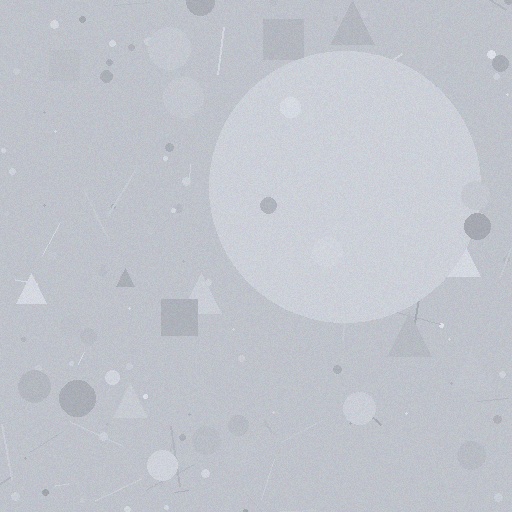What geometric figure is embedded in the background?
A circle is embedded in the background.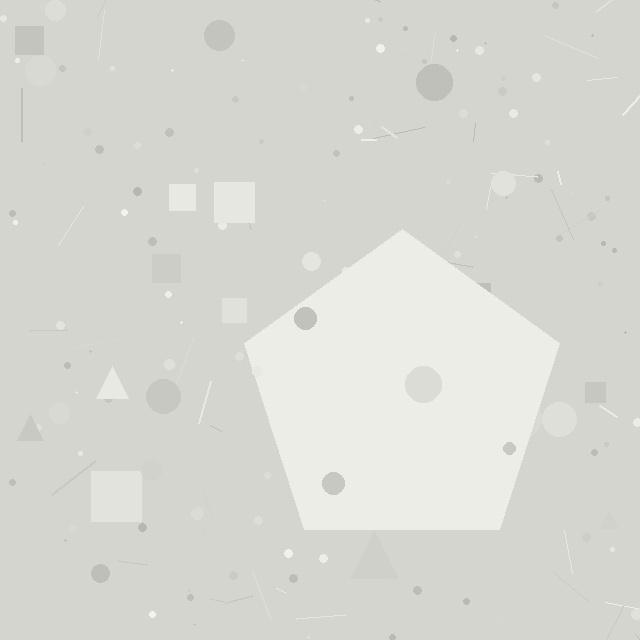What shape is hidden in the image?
A pentagon is hidden in the image.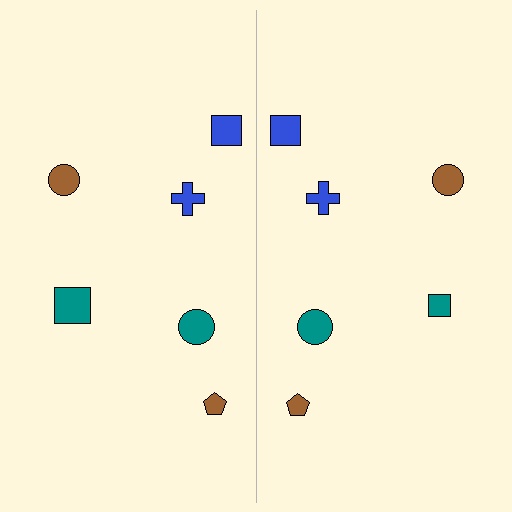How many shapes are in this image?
There are 12 shapes in this image.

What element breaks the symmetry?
The teal square on the right side has a different size than its mirror counterpart.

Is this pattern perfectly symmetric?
No, the pattern is not perfectly symmetric. The teal square on the right side has a different size than its mirror counterpart.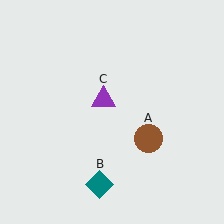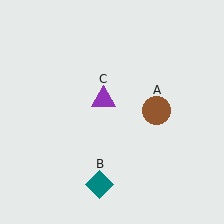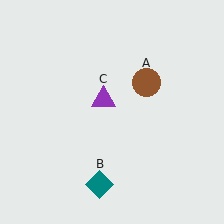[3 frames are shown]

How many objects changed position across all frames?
1 object changed position: brown circle (object A).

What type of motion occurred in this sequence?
The brown circle (object A) rotated counterclockwise around the center of the scene.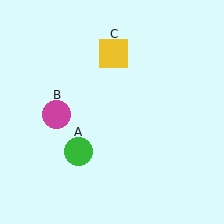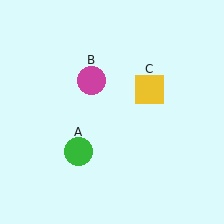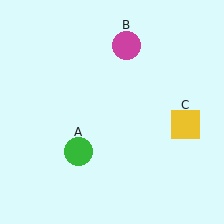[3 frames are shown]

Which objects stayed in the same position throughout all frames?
Green circle (object A) remained stationary.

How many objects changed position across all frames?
2 objects changed position: magenta circle (object B), yellow square (object C).